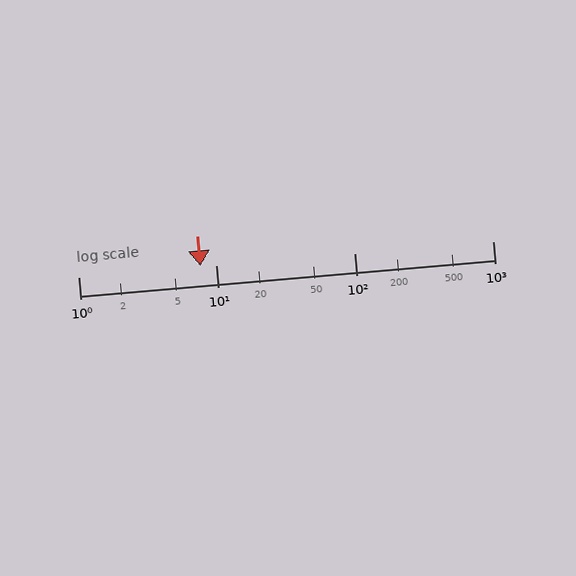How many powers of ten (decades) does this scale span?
The scale spans 3 decades, from 1 to 1000.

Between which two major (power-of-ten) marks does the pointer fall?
The pointer is between 1 and 10.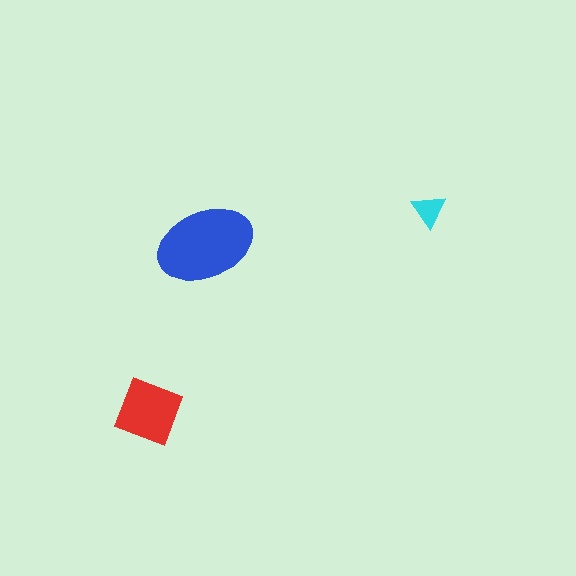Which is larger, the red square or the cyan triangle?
The red square.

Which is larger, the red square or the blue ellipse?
The blue ellipse.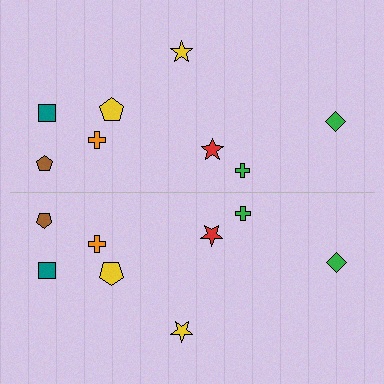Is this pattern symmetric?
Yes, this pattern has bilateral (reflection) symmetry.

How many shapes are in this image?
There are 16 shapes in this image.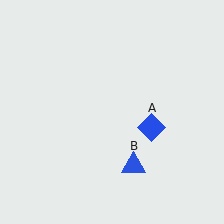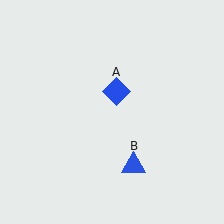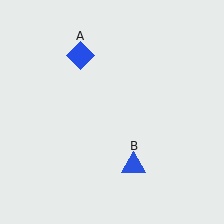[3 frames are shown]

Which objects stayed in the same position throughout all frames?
Blue triangle (object B) remained stationary.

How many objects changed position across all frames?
1 object changed position: blue diamond (object A).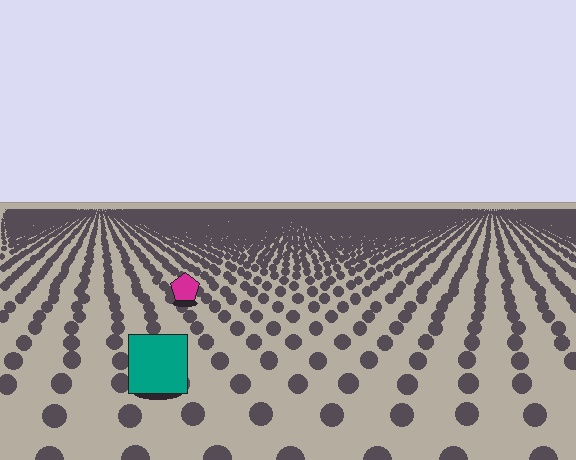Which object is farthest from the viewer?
The magenta pentagon is farthest from the viewer. It appears smaller and the ground texture around it is denser.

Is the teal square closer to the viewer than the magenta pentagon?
Yes. The teal square is closer — you can tell from the texture gradient: the ground texture is coarser near it.